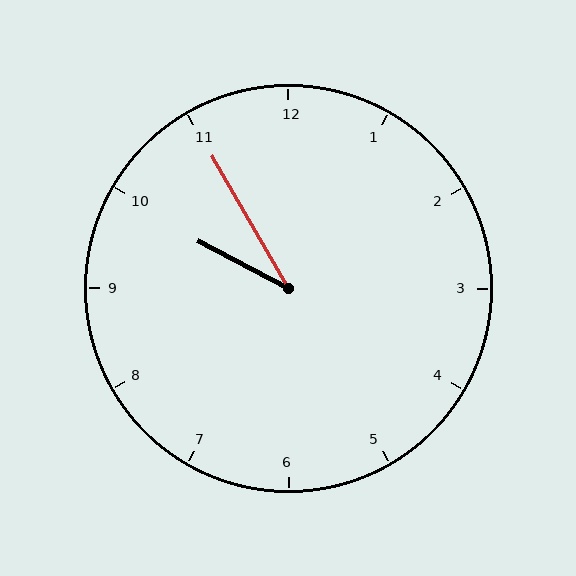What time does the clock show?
9:55.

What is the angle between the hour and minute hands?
Approximately 32 degrees.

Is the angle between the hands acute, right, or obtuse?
It is acute.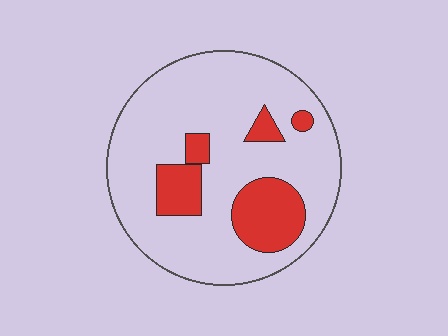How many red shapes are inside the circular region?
5.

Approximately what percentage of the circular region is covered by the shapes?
Approximately 20%.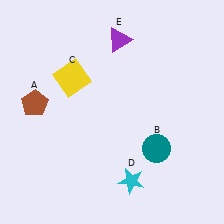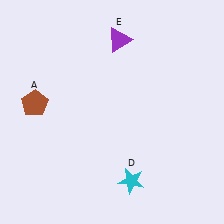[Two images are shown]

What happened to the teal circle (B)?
The teal circle (B) was removed in Image 2. It was in the bottom-right area of Image 1.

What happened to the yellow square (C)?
The yellow square (C) was removed in Image 2. It was in the top-left area of Image 1.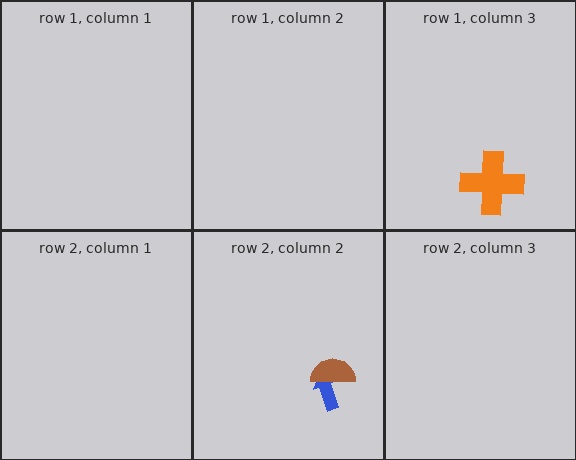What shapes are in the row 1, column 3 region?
The orange cross.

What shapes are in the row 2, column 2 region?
The blue arrow, the brown semicircle.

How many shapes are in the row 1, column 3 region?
1.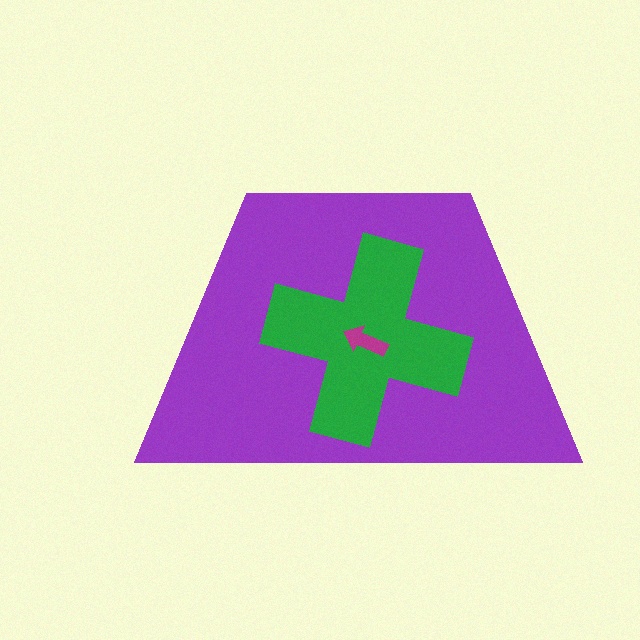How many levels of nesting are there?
3.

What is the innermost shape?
The magenta arrow.